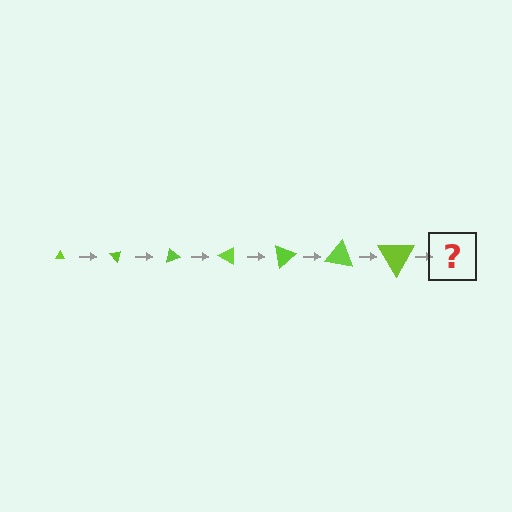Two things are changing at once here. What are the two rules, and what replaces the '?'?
The two rules are that the triangle grows larger each step and it rotates 50 degrees each step. The '?' should be a triangle, larger than the previous one and rotated 350 degrees from the start.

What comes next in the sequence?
The next element should be a triangle, larger than the previous one and rotated 350 degrees from the start.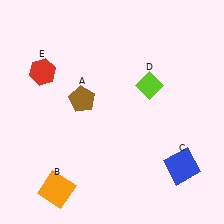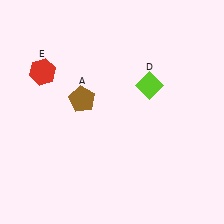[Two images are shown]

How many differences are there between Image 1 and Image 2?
There are 2 differences between the two images.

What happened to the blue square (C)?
The blue square (C) was removed in Image 2. It was in the bottom-right area of Image 1.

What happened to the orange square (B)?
The orange square (B) was removed in Image 2. It was in the bottom-left area of Image 1.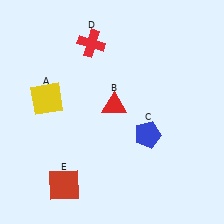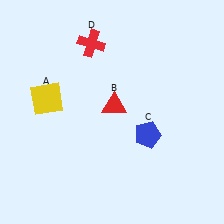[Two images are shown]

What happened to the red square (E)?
The red square (E) was removed in Image 2. It was in the bottom-left area of Image 1.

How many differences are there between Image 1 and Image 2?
There is 1 difference between the two images.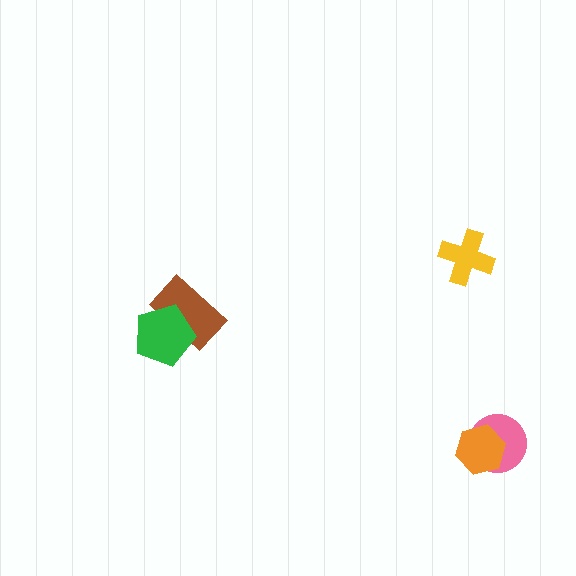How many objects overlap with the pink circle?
1 object overlaps with the pink circle.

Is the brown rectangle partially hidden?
Yes, it is partially covered by another shape.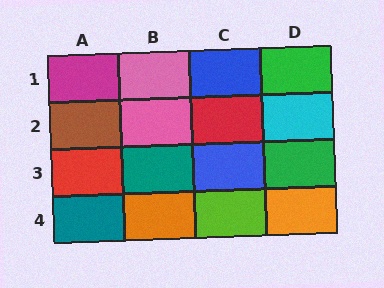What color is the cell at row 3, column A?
Red.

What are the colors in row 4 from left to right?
Teal, orange, lime, orange.